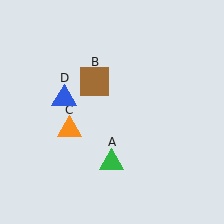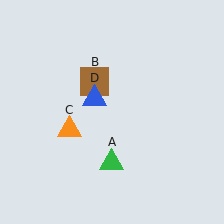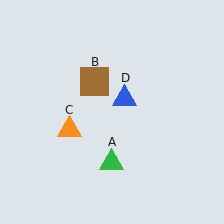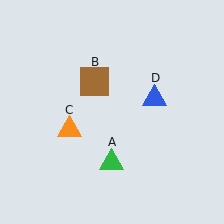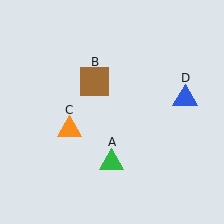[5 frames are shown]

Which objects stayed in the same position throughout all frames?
Green triangle (object A) and brown square (object B) and orange triangle (object C) remained stationary.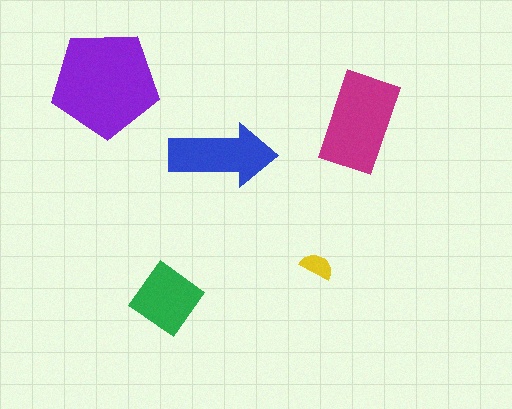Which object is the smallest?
The yellow semicircle.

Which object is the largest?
The purple pentagon.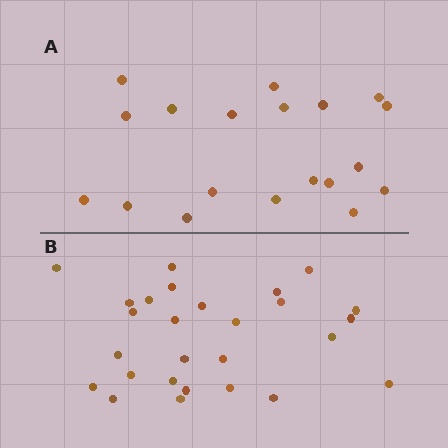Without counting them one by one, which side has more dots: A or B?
Region B (the bottom region) has more dots.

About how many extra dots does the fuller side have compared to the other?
Region B has roughly 8 or so more dots than region A.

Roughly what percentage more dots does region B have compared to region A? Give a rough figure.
About 40% more.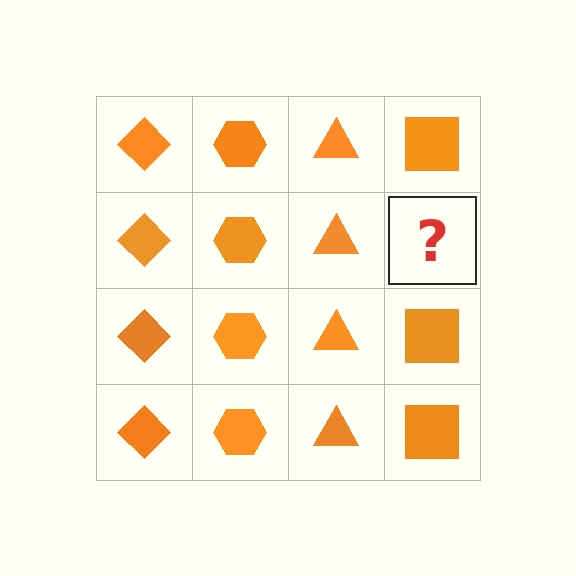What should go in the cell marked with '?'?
The missing cell should contain an orange square.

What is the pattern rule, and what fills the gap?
The rule is that each column has a consistent shape. The gap should be filled with an orange square.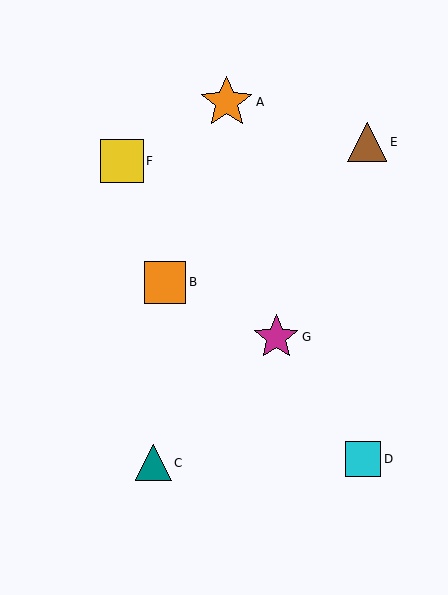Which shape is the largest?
The orange star (labeled A) is the largest.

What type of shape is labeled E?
Shape E is a brown triangle.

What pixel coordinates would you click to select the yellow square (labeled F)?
Click at (122, 161) to select the yellow square F.